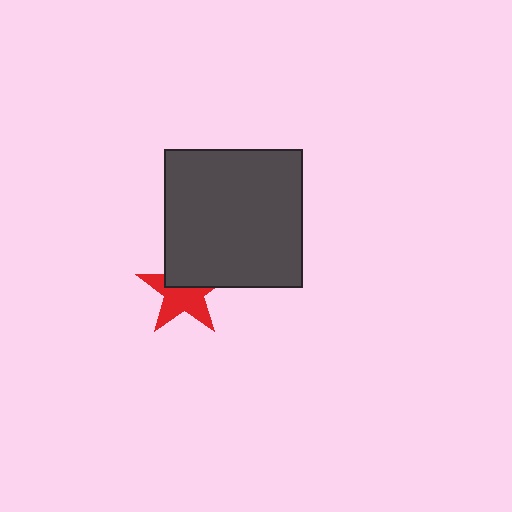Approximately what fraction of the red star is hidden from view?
Roughly 41% of the red star is hidden behind the dark gray square.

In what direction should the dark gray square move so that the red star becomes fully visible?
The dark gray square should move up. That is the shortest direction to clear the overlap and leave the red star fully visible.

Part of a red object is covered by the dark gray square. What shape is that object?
It is a star.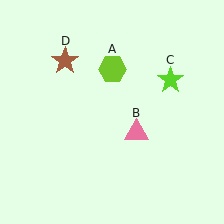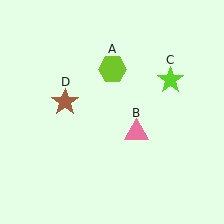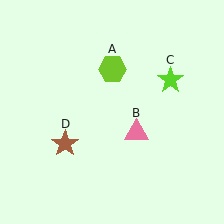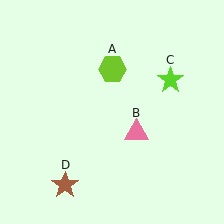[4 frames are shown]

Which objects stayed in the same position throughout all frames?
Lime hexagon (object A) and pink triangle (object B) and lime star (object C) remained stationary.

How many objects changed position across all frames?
1 object changed position: brown star (object D).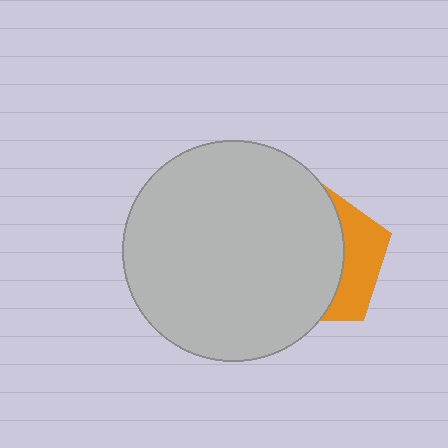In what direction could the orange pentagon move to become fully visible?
The orange pentagon could move right. That would shift it out from behind the light gray circle entirely.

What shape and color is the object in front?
The object in front is a light gray circle.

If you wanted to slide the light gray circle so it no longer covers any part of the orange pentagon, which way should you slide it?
Slide it left — that is the most direct way to separate the two shapes.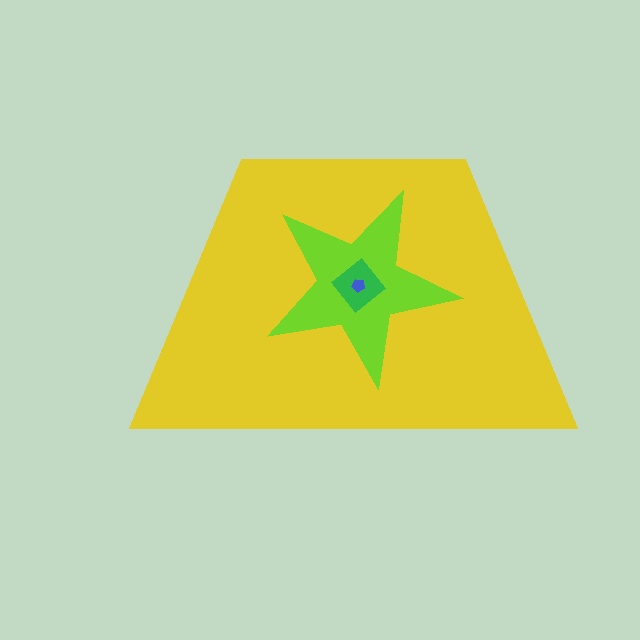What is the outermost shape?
The yellow trapezoid.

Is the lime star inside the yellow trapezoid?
Yes.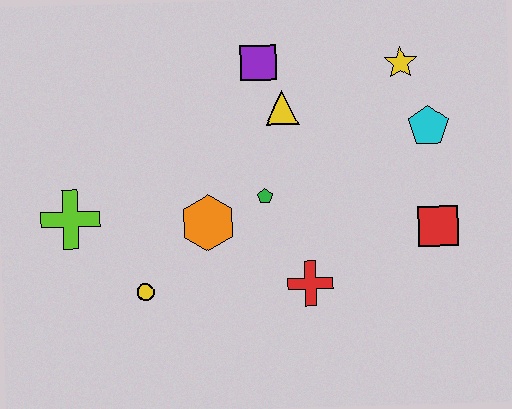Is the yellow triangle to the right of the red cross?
No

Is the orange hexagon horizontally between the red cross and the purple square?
No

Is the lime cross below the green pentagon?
Yes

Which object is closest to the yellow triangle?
The purple square is closest to the yellow triangle.